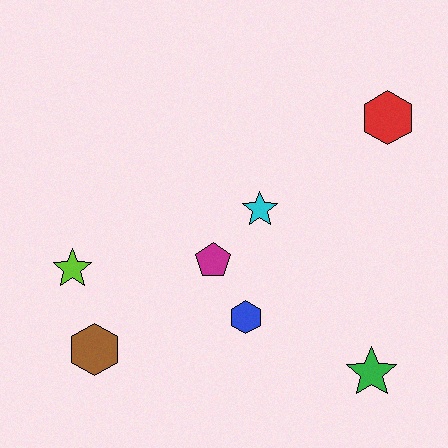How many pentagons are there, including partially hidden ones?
There is 1 pentagon.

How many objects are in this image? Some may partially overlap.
There are 7 objects.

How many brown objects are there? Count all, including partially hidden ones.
There is 1 brown object.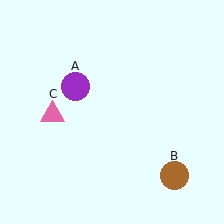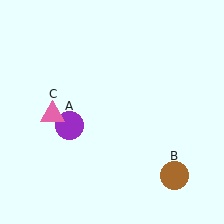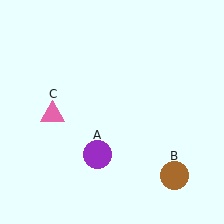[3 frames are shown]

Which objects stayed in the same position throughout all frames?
Brown circle (object B) and pink triangle (object C) remained stationary.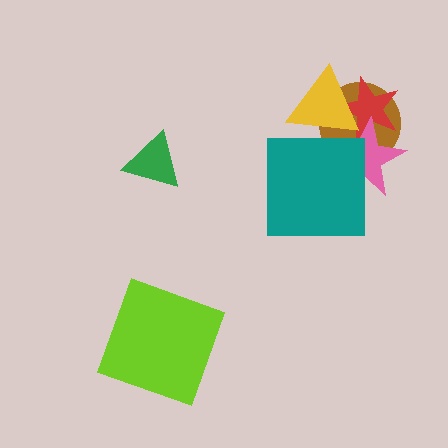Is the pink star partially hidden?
Yes, it is partially covered by another shape.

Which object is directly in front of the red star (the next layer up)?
The yellow triangle is directly in front of the red star.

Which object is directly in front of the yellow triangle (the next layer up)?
The pink star is directly in front of the yellow triangle.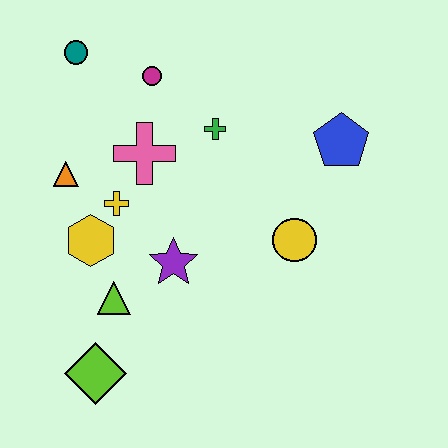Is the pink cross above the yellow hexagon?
Yes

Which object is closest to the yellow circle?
The blue pentagon is closest to the yellow circle.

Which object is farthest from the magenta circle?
The lime diamond is farthest from the magenta circle.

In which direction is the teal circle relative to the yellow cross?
The teal circle is above the yellow cross.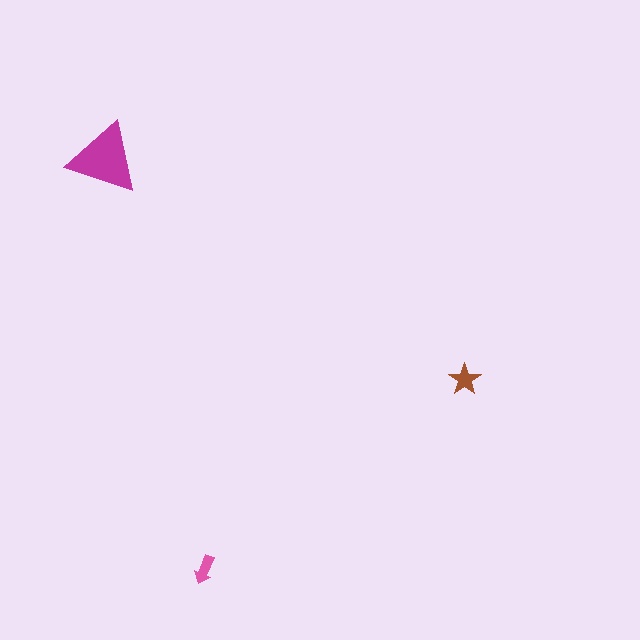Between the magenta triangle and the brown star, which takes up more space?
The magenta triangle.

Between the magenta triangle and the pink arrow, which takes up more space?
The magenta triangle.